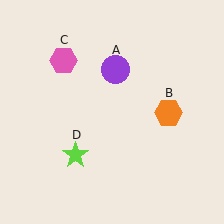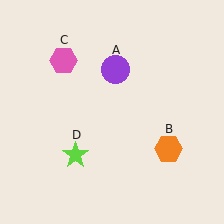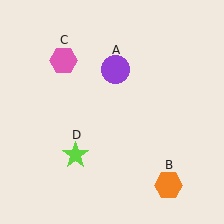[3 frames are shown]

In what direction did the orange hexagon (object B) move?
The orange hexagon (object B) moved down.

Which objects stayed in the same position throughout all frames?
Purple circle (object A) and pink hexagon (object C) and lime star (object D) remained stationary.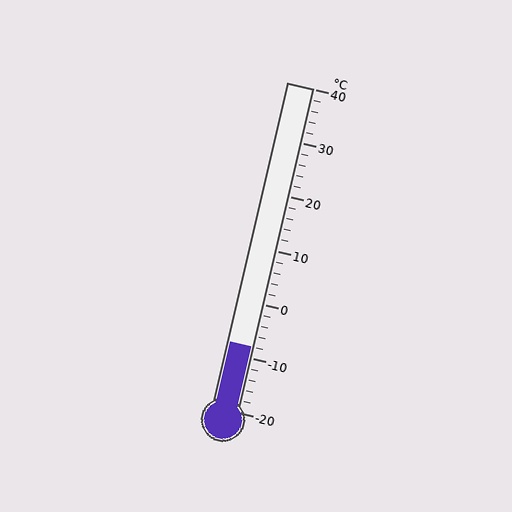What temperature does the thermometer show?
The thermometer shows approximately -8°C.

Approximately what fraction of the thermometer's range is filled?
The thermometer is filled to approximately 20% of its range.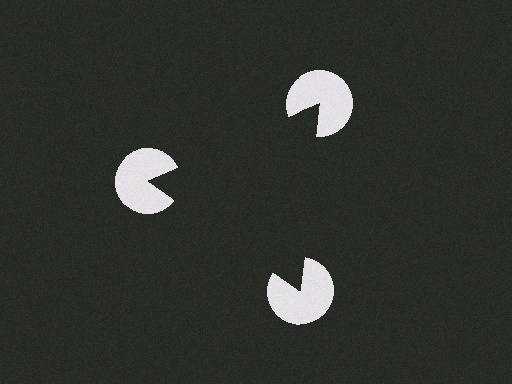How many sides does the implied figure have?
3 sides.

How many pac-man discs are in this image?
There are 3 — one at each vertex of the illusory triangle.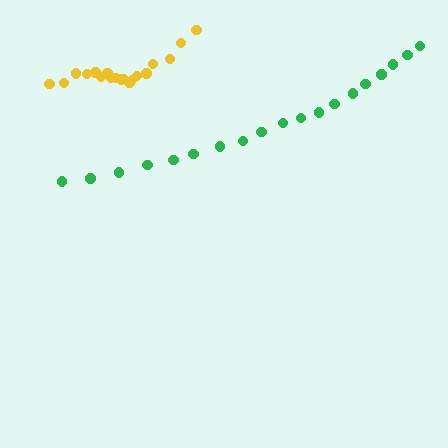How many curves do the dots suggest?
There are 2 distinct paths.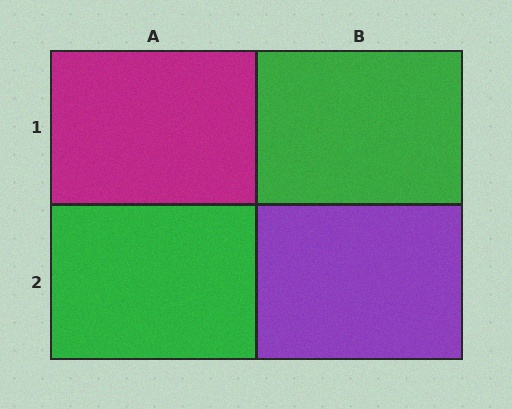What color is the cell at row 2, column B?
Purple.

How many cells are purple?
1 cell is purple.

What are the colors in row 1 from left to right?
Magenta, green.